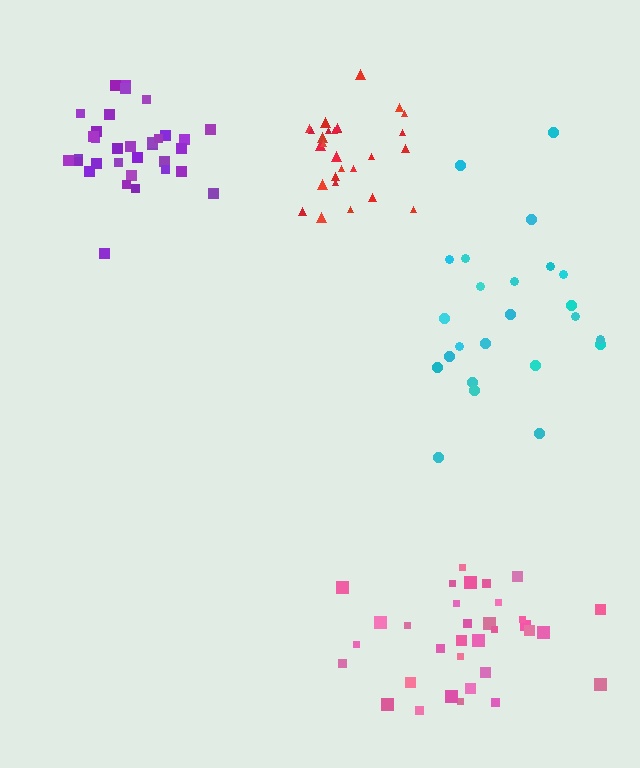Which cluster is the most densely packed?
Purple.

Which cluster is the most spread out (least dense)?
Cyan.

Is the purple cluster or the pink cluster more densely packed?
Purple.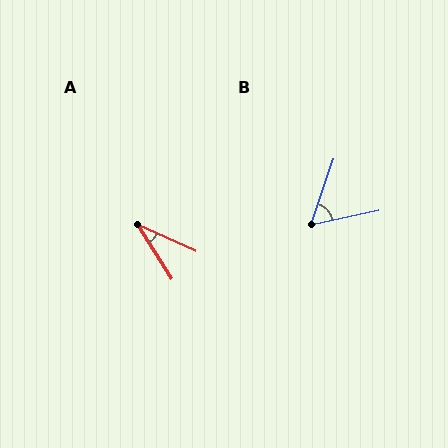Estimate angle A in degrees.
Approximately 33 degrees.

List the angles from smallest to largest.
A (33°), B (59°).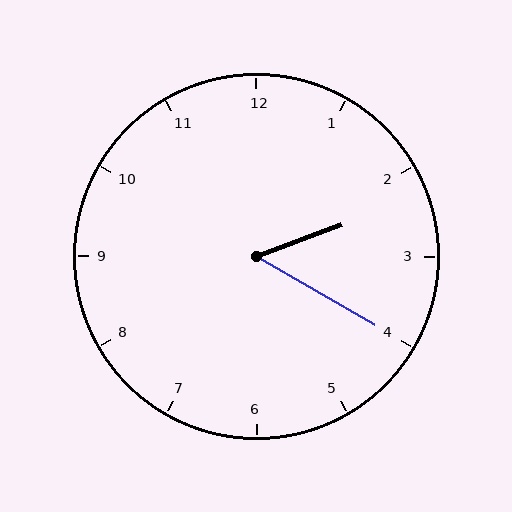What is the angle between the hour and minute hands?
Approximately 50 degrees.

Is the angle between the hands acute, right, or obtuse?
It is acute.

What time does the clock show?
2:20.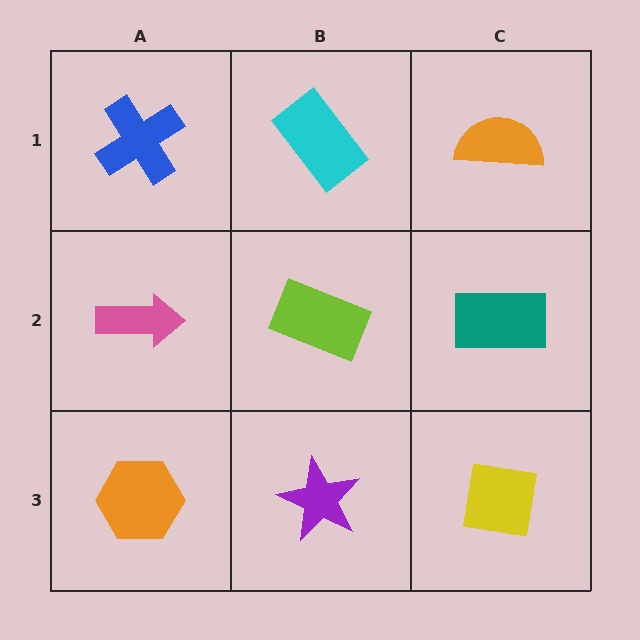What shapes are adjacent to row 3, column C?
A teal rectangle (row 2, column C), a purple star (row 3, column B).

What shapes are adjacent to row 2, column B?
A cyan rectangle (row 1, column B), a purple star (row 3, column B), a pink arrow (row 2, column A), a teal rectangle (row 2, column C).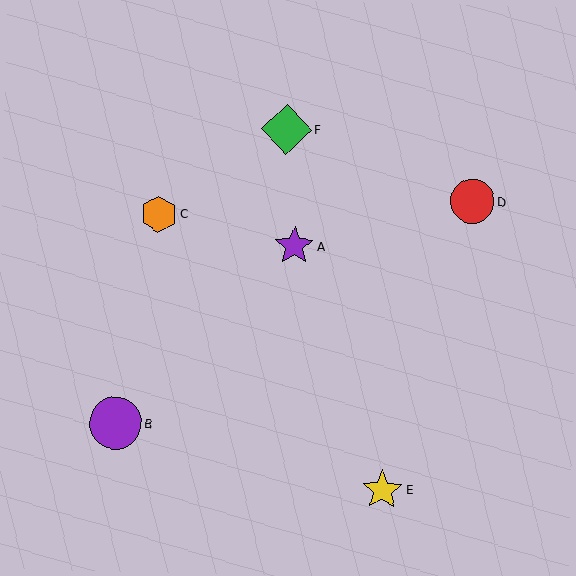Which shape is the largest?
The purple circle (labeled B) is the largest.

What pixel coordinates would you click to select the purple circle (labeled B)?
Click at (116, 423) to select the purple circle B.